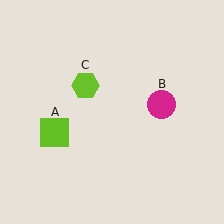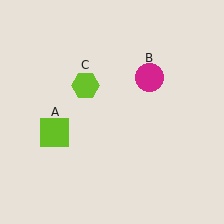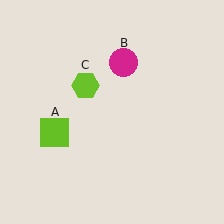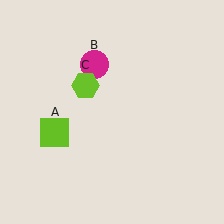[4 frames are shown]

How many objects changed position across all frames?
1 object changed position: magenta circle (object B).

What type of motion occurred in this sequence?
The magenta circle (object B) rotated counterclockwise around the center of the scene.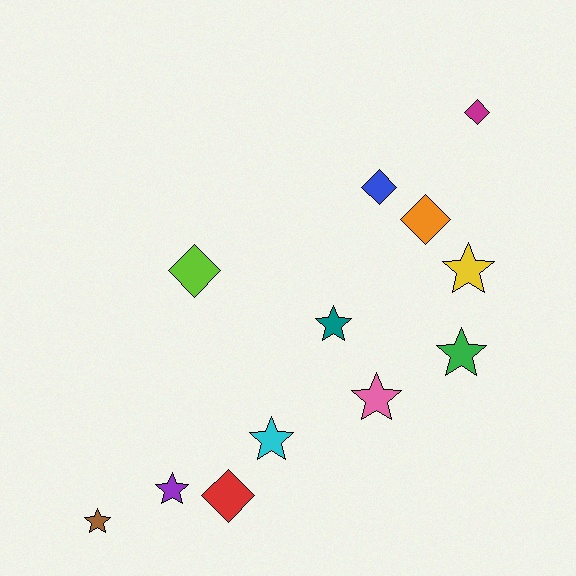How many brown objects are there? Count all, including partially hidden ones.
There is 1 brown object.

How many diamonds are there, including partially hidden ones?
There are 5 diamonds.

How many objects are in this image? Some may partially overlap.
There are 12 objects.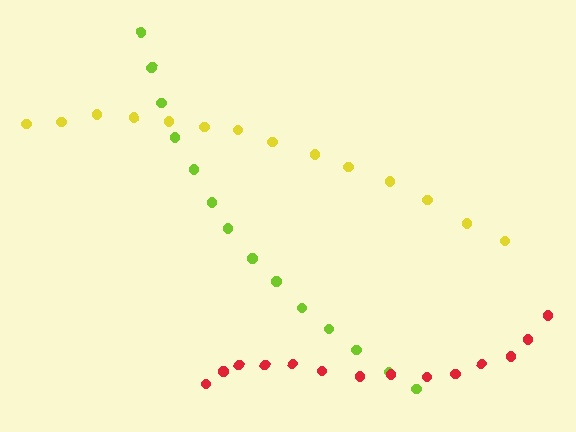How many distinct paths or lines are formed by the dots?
There are 3 distinct paths.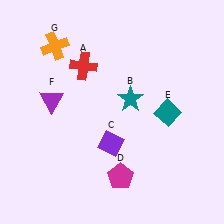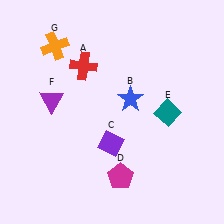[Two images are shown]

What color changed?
The star (B) changed from teal in Image 1 to blue in Image 2.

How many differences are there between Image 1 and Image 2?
There is 1 difference between the two images.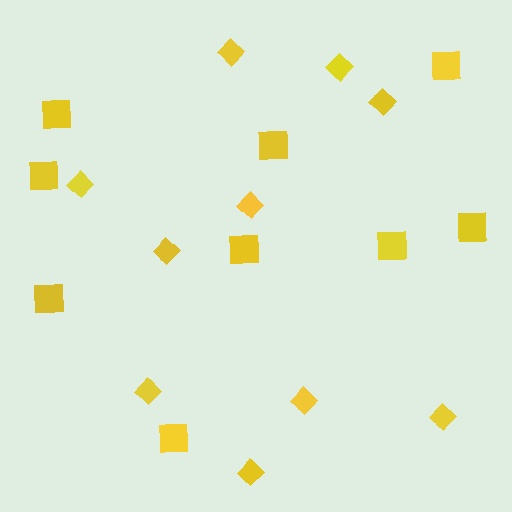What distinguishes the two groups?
There are 2 groups: one group of diamonds (10) and one group of squares (9).